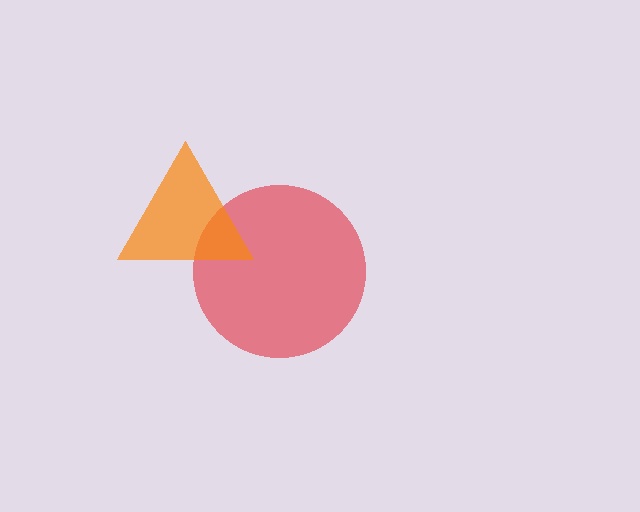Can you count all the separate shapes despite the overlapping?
Yes, there are 2 separate shapes.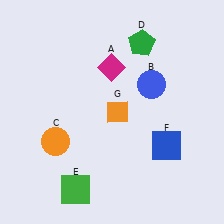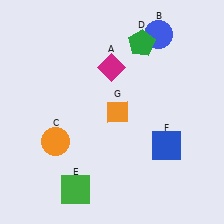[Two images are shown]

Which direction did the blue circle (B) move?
The blue circle (B) moved up.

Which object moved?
The blue circle (B) moved up.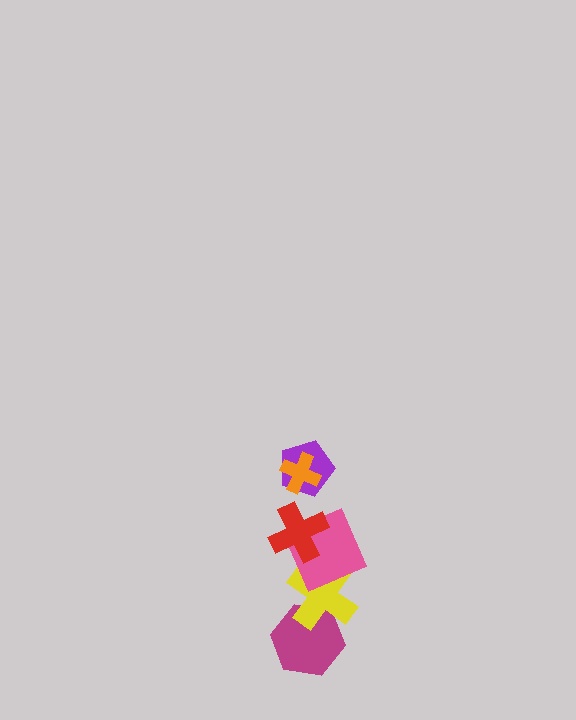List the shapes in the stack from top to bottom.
From top to bottom: the orange cross, the purple pentagon, the red cross, the pink square, the yellow cross, the magenta hexagon.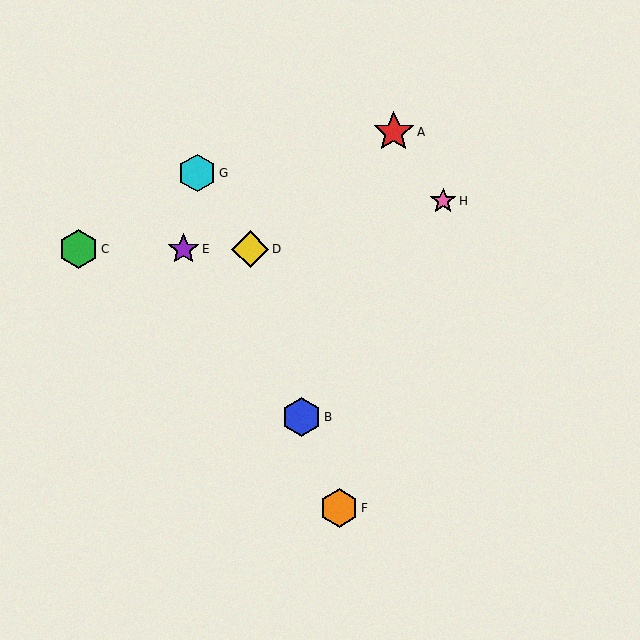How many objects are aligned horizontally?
3 objects (C, D, E) are aligned horizontally.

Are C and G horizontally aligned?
No, C is at y≈249 and G is at y≈173.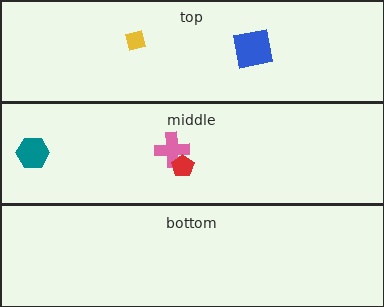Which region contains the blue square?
The top region.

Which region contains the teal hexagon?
The middle region.